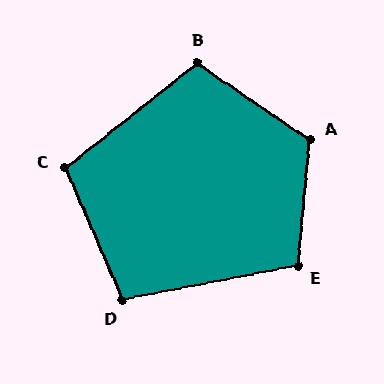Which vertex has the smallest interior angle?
D, at approximately 102 degrees.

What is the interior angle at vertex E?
Approximately 107 degrees (obtuse).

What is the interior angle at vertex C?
Approximately 105 degrees (obtuse).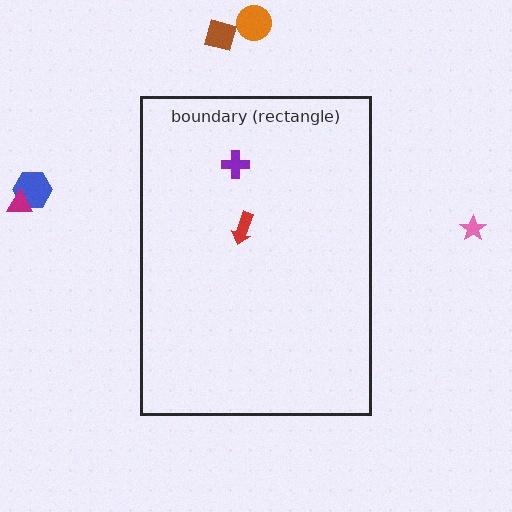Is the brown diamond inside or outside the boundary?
Outside.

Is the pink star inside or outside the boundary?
Outside.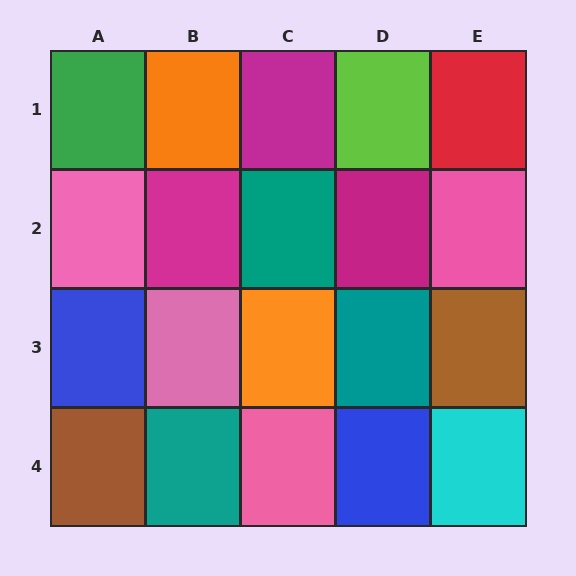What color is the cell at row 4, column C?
Pink.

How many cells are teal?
3 cells are teal.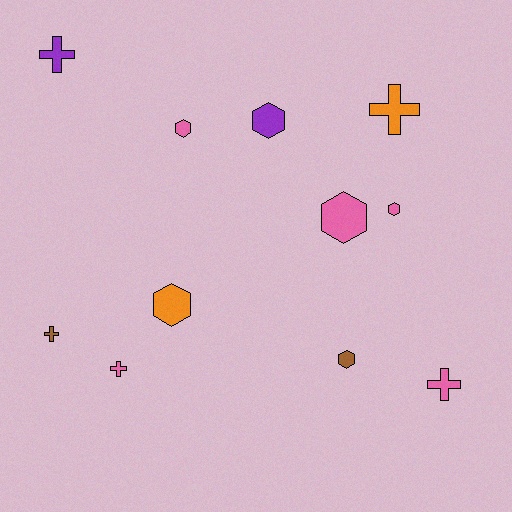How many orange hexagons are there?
There is 1 orange hexagon.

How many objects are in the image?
There are 11 objects.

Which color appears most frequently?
Pink, with 5 objects.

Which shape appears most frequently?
Hexagon, with 6 objects.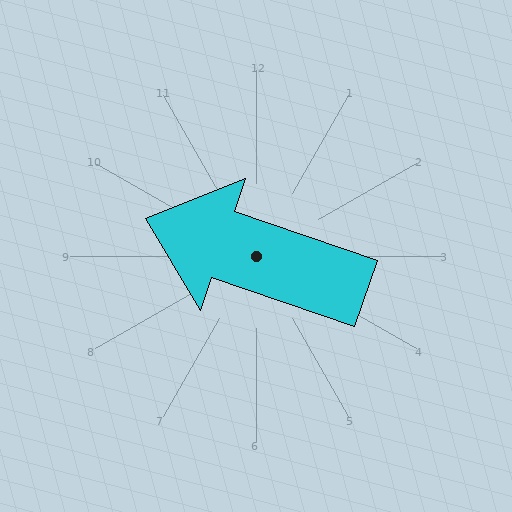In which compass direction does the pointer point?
West.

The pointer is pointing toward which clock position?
Roughly 10 o'clock.